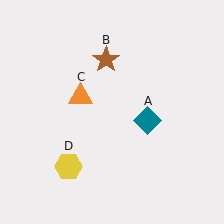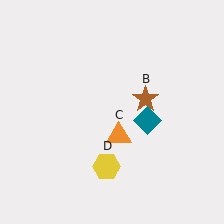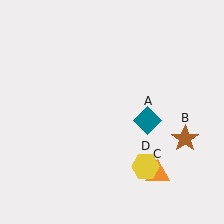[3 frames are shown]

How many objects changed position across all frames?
3 objects changed position: brown star (object B), orange triangle (object C), yellow hexagon (object D).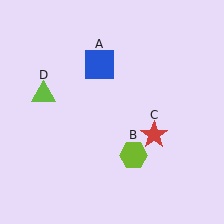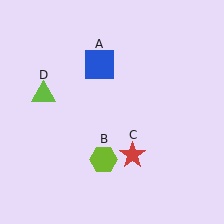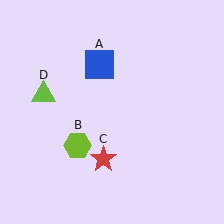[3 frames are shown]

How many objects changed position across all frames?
2 objects changed position: lime hexagon (object B), red star (object C).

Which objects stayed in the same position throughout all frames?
Blue square (object A) and lime triangle (object D) remained stationary.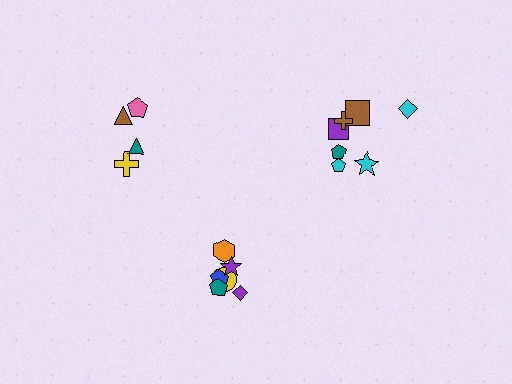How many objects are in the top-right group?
There are 7 objects.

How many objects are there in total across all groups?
There are 17 objects.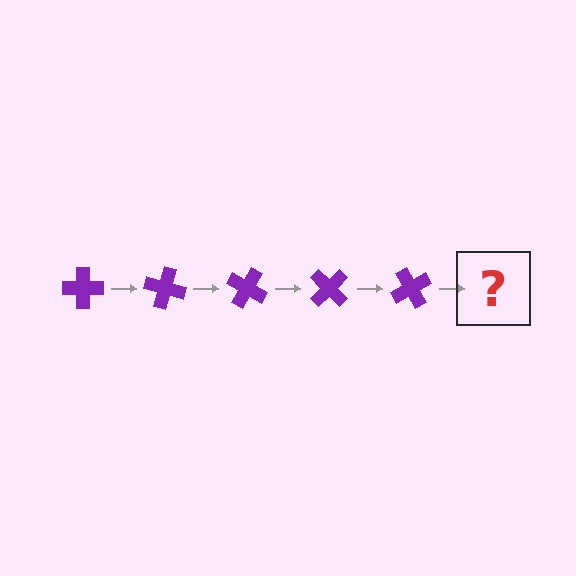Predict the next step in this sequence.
The next step is a purple cross rotated 75 degrees.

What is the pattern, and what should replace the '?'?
The pattern is that the cross rotates 15 degrees each step. The '?' should be a purple cross rotated 75 degrees.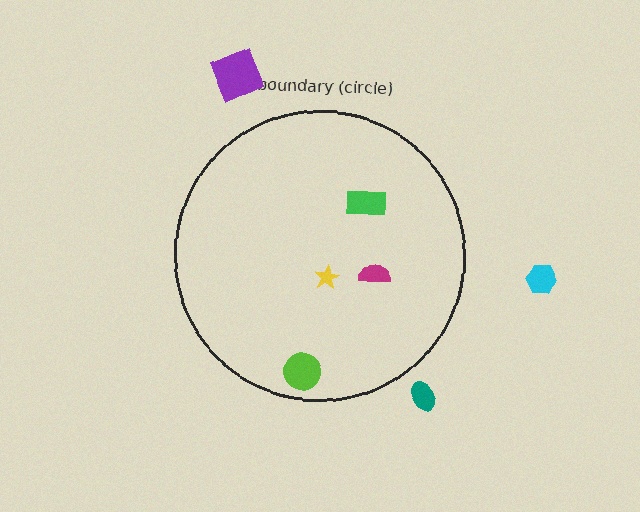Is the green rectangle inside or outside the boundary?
Inside.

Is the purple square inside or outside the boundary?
Outside.